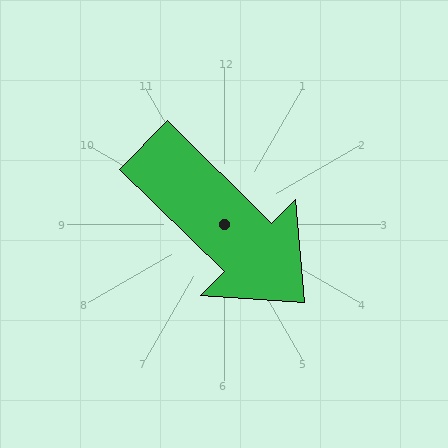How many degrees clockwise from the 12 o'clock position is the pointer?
Approximately 134 degrees.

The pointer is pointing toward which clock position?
Roughly 4 o'clock.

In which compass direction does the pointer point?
Southeast.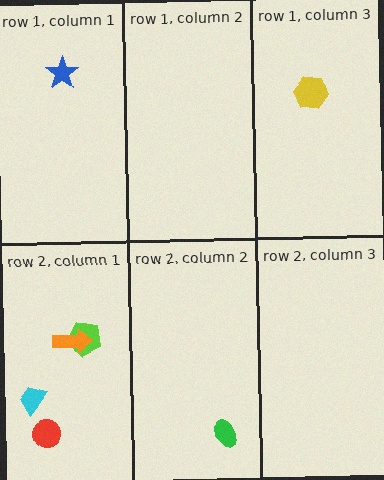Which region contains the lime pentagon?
The row 2, column 1 region.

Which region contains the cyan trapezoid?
The row 2, column 1 region.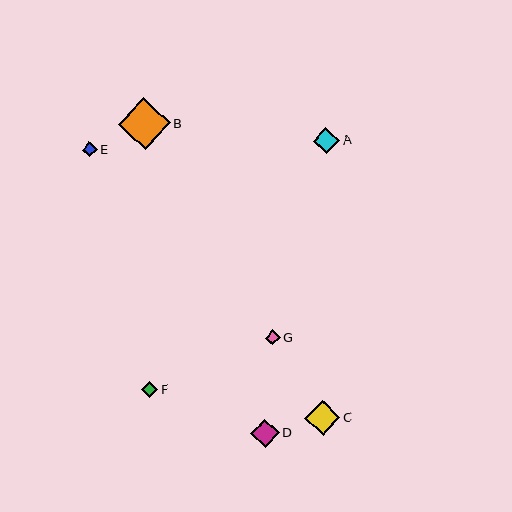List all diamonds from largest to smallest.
From largest to smallest: B, C, D, A, F, G, E.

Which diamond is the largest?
Diamond B is the largest with a size of approximately 52 pixels.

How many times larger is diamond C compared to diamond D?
Diamond C is approximately 1.2 times the size of diamond D.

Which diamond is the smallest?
Diamond E is the smallest with a size of approximately 15 pixels.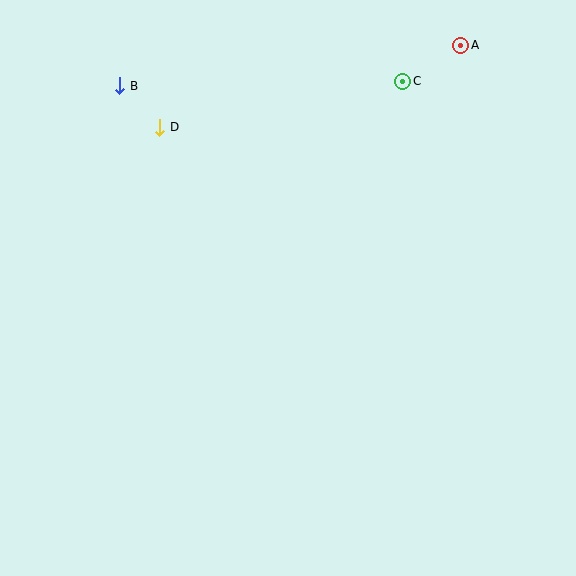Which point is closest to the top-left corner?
Point B is closest to the top-left corner.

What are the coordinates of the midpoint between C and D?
The midpoint between C and D is at (281, 104).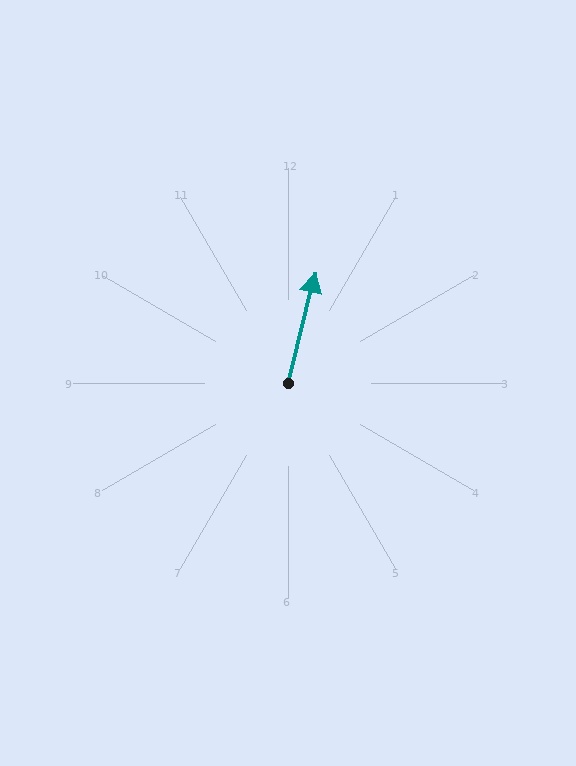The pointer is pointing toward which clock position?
Roughly 12 o'clock.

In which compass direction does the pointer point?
North.